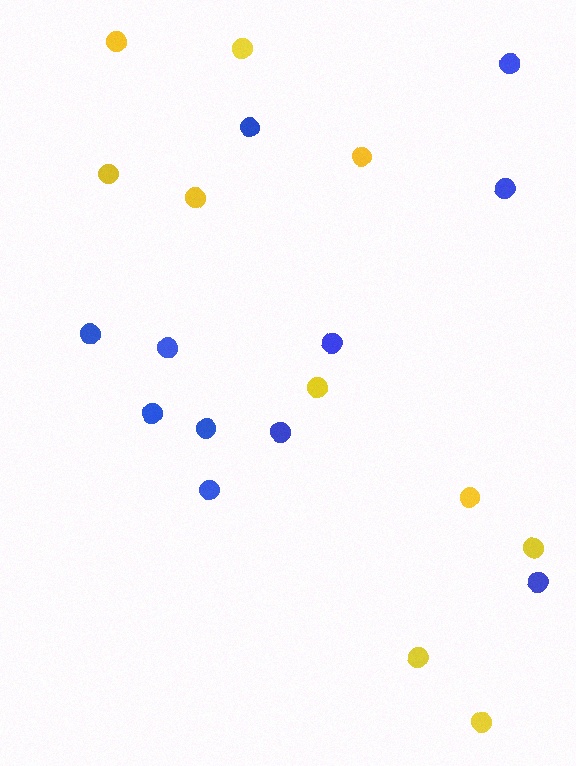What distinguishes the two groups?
There are 2 groups: one group of blue circles (11) and one group of yellow circles (10).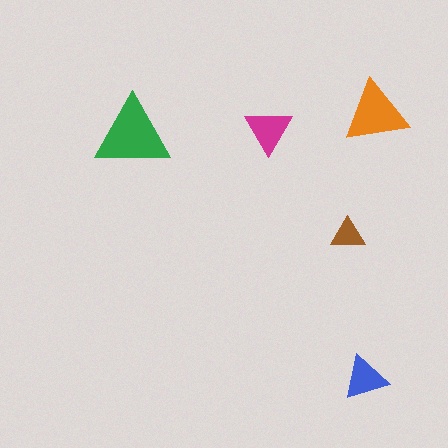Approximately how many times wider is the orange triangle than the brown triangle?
About 2 times wider.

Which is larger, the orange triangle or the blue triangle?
The orange one.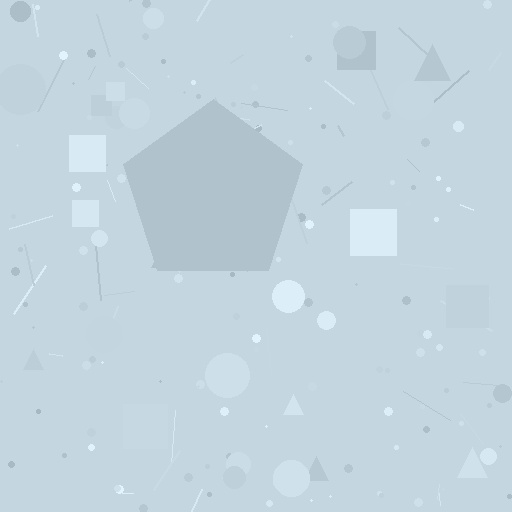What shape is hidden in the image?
A pentagon is hidden in the image.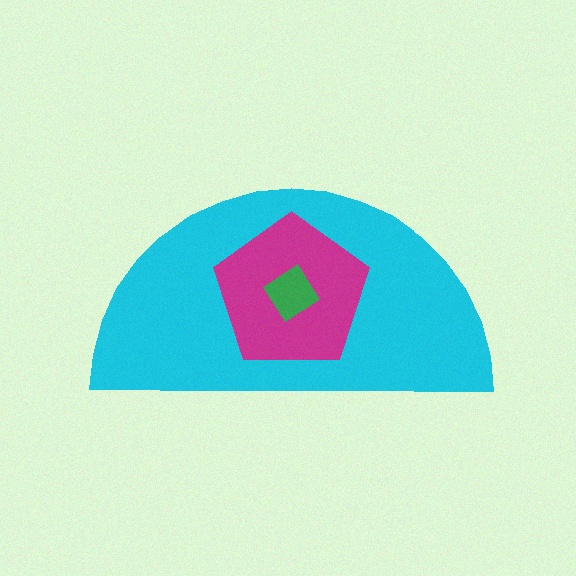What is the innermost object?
The green diamond.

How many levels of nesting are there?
3.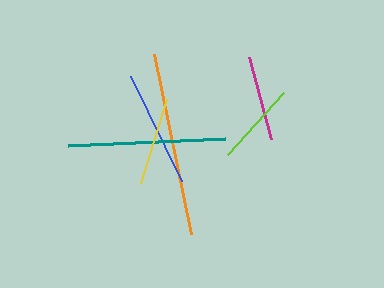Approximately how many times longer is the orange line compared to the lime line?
The orange line is approximately 2.2 times the length of the lime line.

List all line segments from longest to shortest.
From longest to shortest: orange, teal, blue, yellow, magenta, lime.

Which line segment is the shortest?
The lime line is the shortest at approximately 84 pixels.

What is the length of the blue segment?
The blue segment is approximately 117 pixels long.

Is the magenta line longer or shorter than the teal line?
The teal line is longer than the magenta line.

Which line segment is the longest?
The orange line is the longest at approximately 184 pixels.